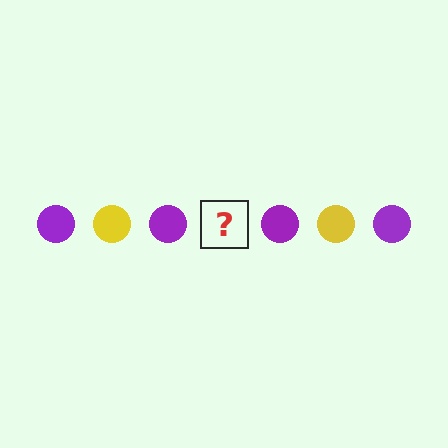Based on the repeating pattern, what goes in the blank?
The blank should be a yellow circle.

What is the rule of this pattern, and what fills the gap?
The rule is that the pattern cycles through purple, yellow circles. The gap should be filled with a yellow circle.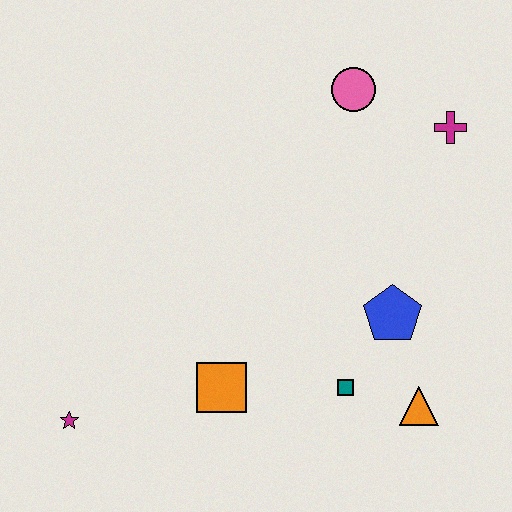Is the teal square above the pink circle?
No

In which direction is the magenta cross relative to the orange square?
The magenta cross is above the orange square.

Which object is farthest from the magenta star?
The magenta cross is farthest from the magenta star.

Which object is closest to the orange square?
The teal square is closest to the orange square.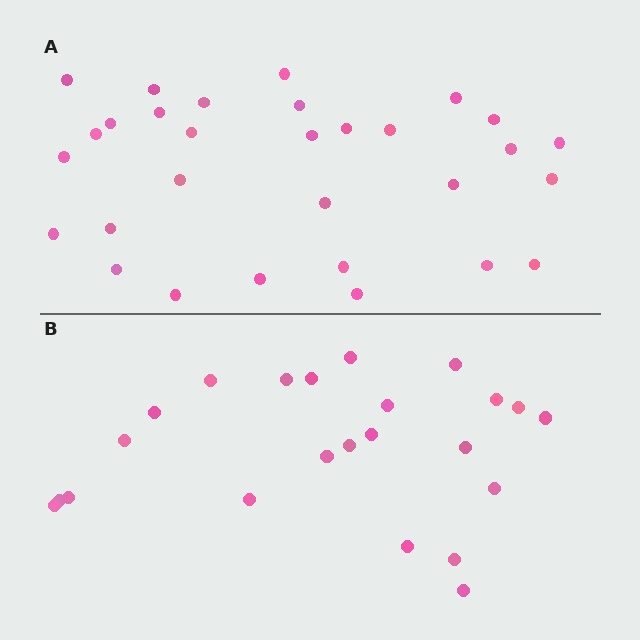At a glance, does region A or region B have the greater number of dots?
Region A (the top region) has more dots.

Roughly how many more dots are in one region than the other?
Region A has roughly 8 or so more dots than region B.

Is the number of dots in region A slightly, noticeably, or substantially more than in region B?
Region A has noticeably more, but not dramatically so. The ratio is roughly 1.3 to 1.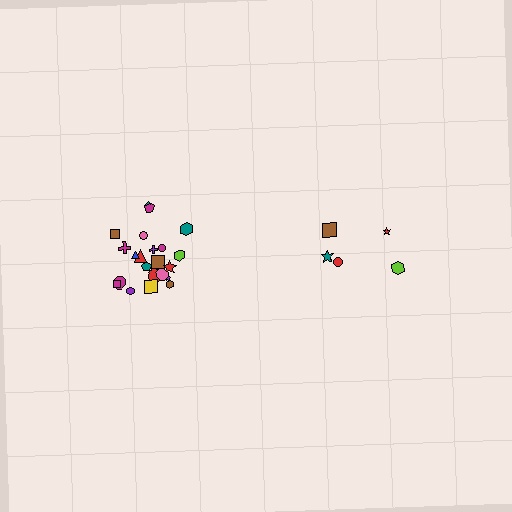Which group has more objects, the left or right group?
The left group.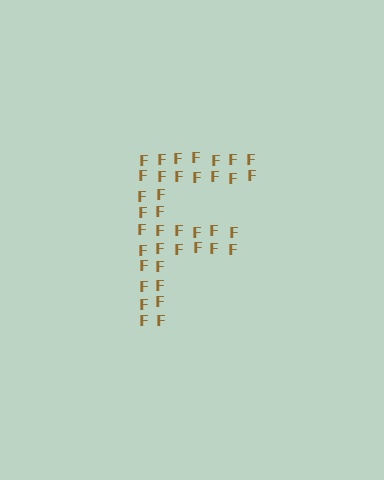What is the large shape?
The large shape is the letter F.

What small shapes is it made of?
It is made of small letter F's.